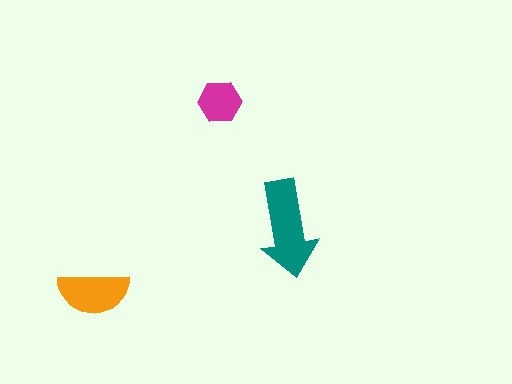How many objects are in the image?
There are 3 objects in the image.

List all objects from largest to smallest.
The teal arrow, the orange semicircle, the magenta hexagon.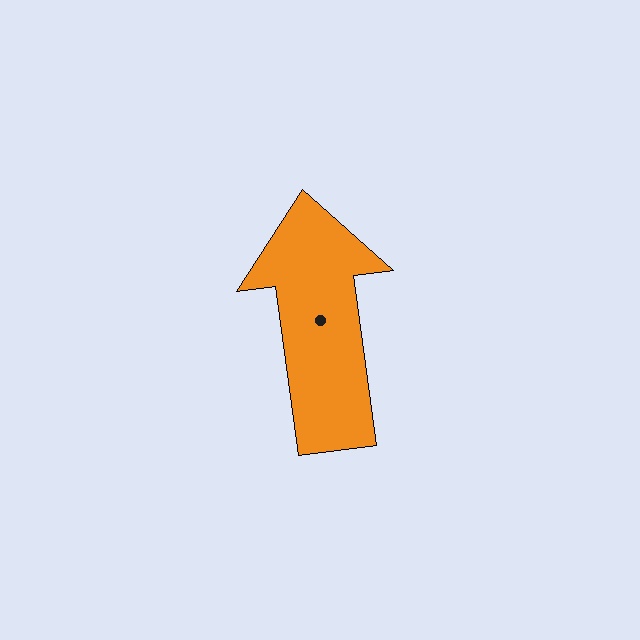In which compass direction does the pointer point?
North.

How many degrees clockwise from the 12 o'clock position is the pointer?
Approximately 352 degrees.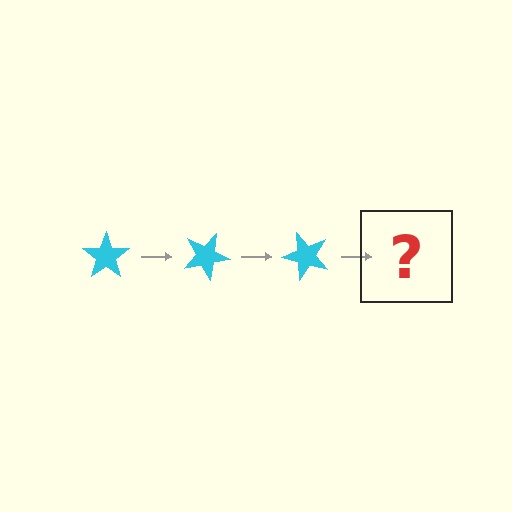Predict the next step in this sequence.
The next step is a cyan star rotated 75 degrees.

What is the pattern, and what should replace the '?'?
The pattern is that the star rotates 25 degrees each step. The '?' should be a cyan star rotated 75 degrees.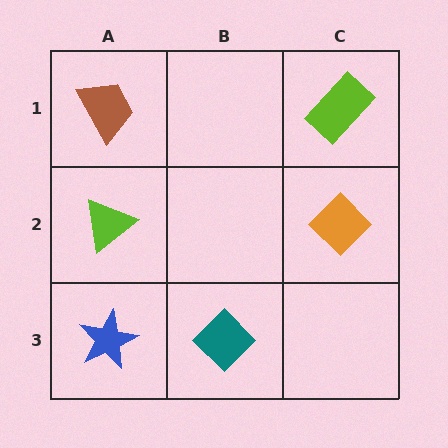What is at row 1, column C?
A lime rectangle.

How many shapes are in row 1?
2 shapes.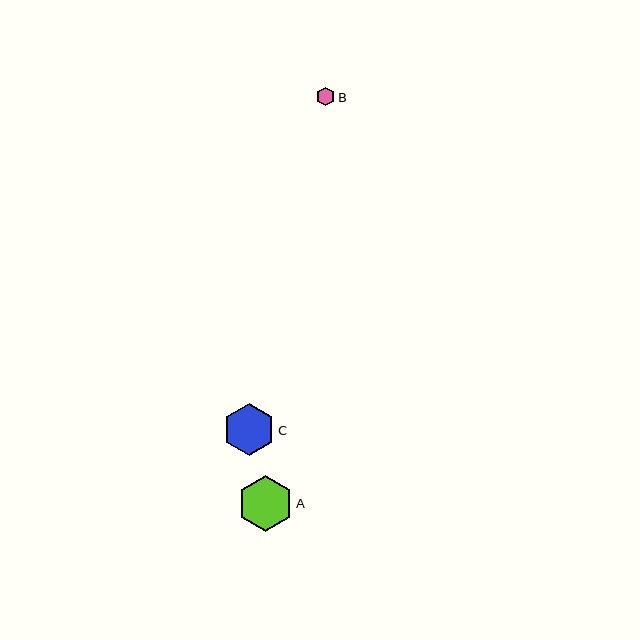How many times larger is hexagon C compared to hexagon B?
Hexagon C is approximately 2.8 times the size of hexagon B.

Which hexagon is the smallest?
Hexagon B is the smallest with a size of approximately 19 pixels.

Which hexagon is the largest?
Hexagon A is the largest with a size of approximately 55 pixels.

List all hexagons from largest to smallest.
From largest to smallest: A, C, B.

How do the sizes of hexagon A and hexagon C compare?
Hexagon A and hexagon C are approximately the same size.